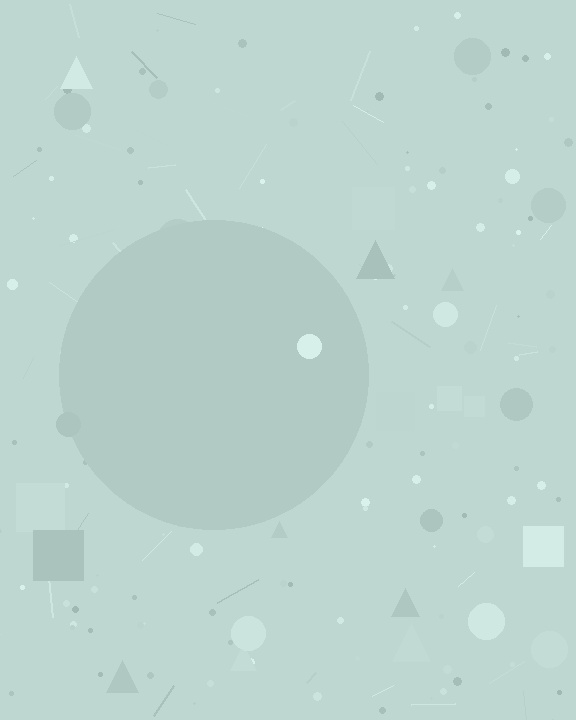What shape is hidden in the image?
A circle is hidden in the image.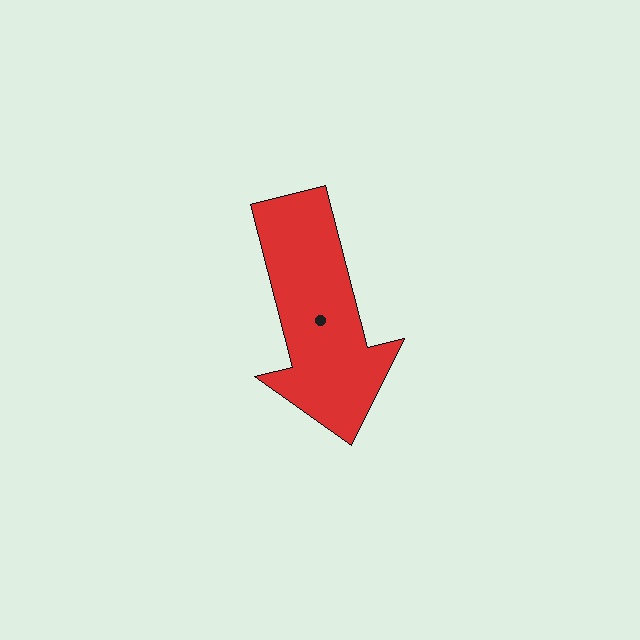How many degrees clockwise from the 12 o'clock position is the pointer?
Approximately 166 degrees.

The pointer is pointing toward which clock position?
Roughly 6 o'clock.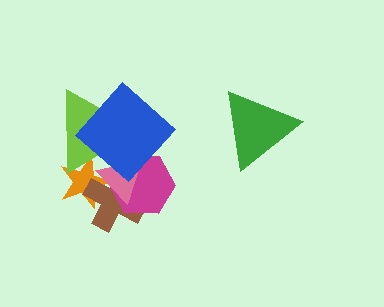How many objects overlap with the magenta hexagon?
3 objects overlap with the magenta hexagon.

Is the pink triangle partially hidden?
Yes, it is partially covered by another shape.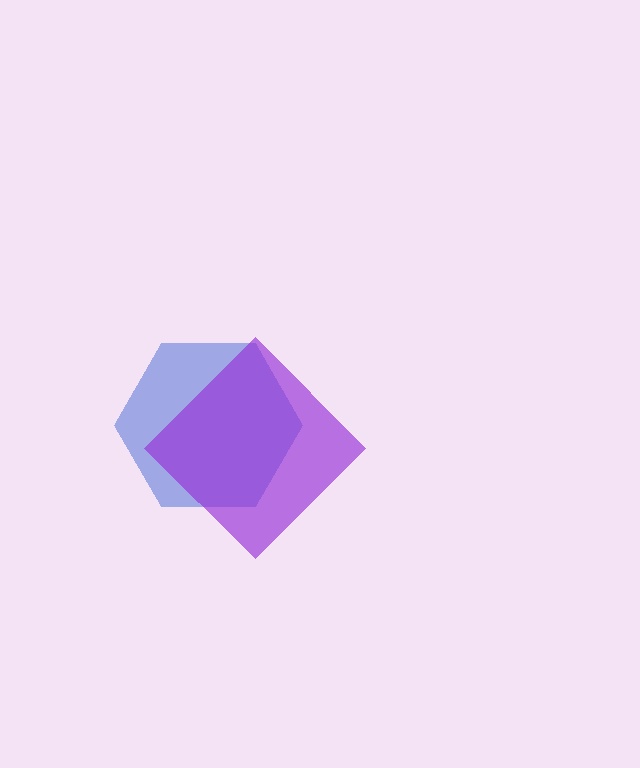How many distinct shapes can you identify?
There are 2 distinct shapes: a blue hexagon, a purple diamond.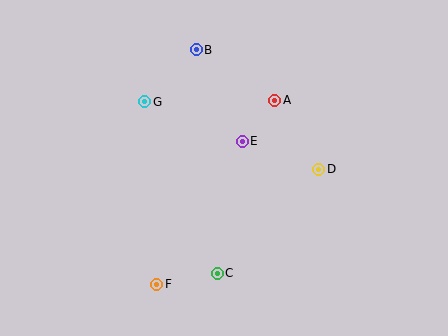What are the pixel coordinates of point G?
Point G is at (145, 102).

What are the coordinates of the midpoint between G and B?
The midpoint between G and B is at (171, 76).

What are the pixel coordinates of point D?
Point D is at (319, 169).